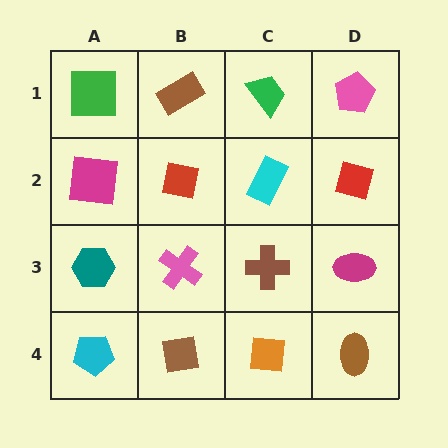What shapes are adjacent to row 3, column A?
A magenta square (row 2, column A), a cyan pentagon (row 4, column A), a pink cross (row 3, column B).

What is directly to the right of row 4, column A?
A brown square.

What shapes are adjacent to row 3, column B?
A red square (row 2, column B), a brown square (row 4, column B), a teal hexagon (row 3, column A), a brown cross (row 3, column C).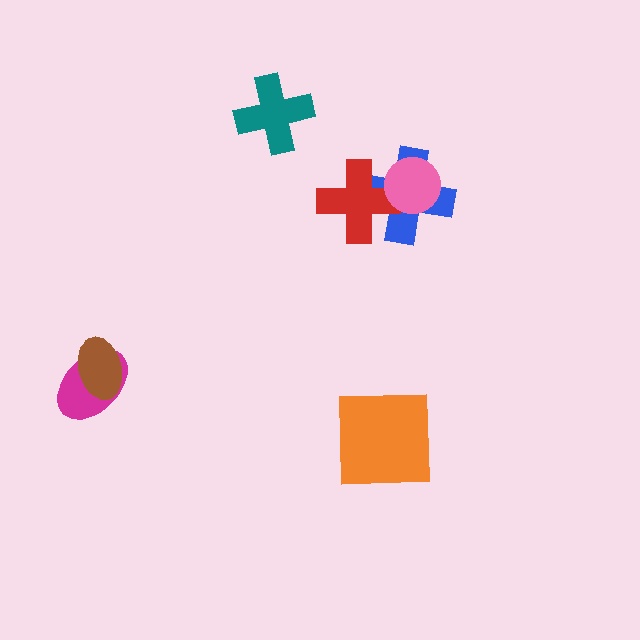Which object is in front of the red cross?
The pink circle is in front of the red cross.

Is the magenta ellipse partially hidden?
Yes, it is partially covered by another shape.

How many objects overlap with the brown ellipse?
1 object overlaps with the brown ellipse.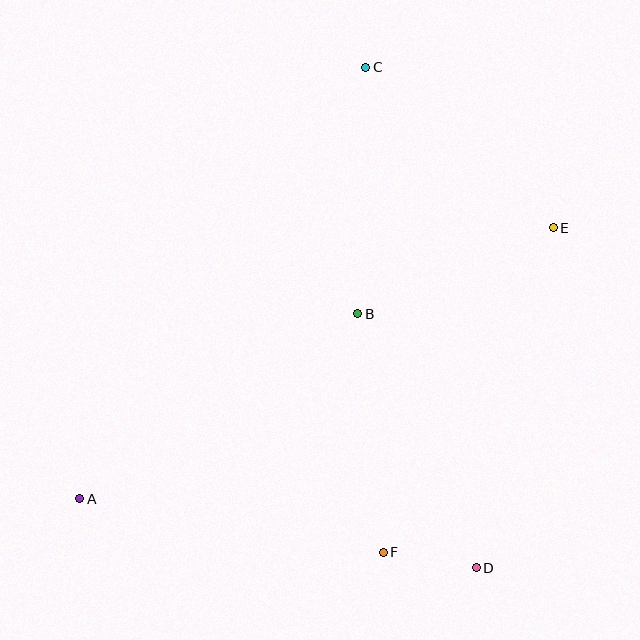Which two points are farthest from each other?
Points A and E are farthest from each other.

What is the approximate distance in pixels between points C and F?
The distance between C and F is approximately 486 pixels.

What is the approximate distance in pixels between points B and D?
The distance between B and D is approximately 280 pixels.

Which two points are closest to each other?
Points D and F are closest to each other.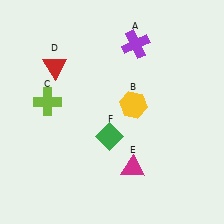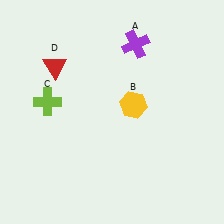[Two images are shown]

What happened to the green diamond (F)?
The green diamond (F) was removed in Image 2. It was in the bottom-left area of Image 1.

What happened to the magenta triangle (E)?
The magenta triangle (E) was removed in Image 2. It was in the bottom-right area of Image 1.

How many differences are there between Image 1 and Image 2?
There are 2 differences between the two images.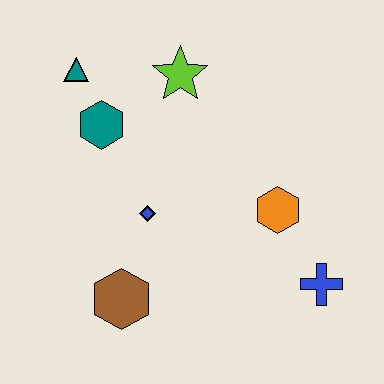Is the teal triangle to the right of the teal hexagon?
No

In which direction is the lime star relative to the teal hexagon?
The lime star is to the right of the teal hexagon.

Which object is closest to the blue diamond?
The brown hexagon is closest to the blue diamond.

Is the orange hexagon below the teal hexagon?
Yes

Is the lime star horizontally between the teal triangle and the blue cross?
Yes